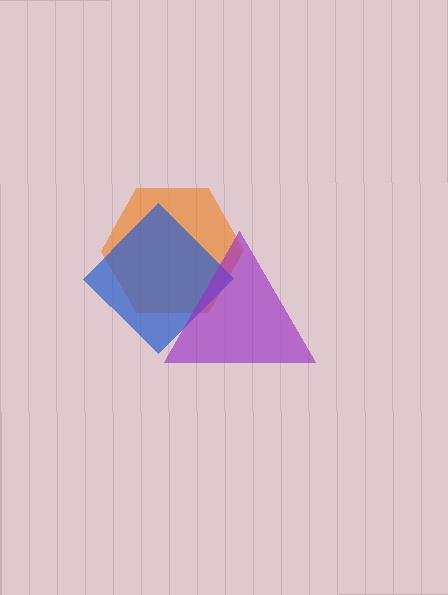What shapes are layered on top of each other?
The layered shapes are: an orange hexagon, a blue diamond, a purple triangle.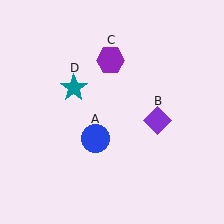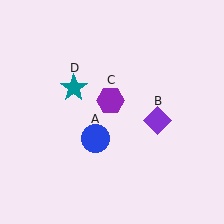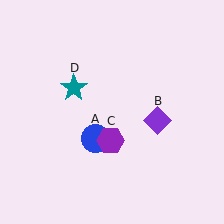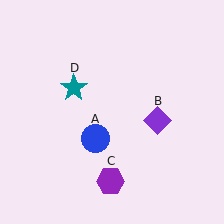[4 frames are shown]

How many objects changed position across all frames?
1 object changed position: purple hexagon (object C).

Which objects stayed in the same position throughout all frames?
Blue circle (object A) and purple diamond (object B) and teal star (object D) remained stationary.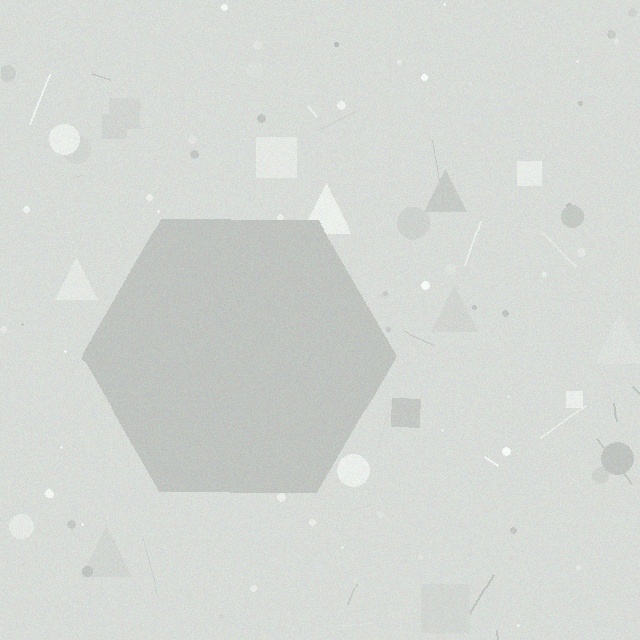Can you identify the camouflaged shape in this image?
The camouflaged shape is a hexagon.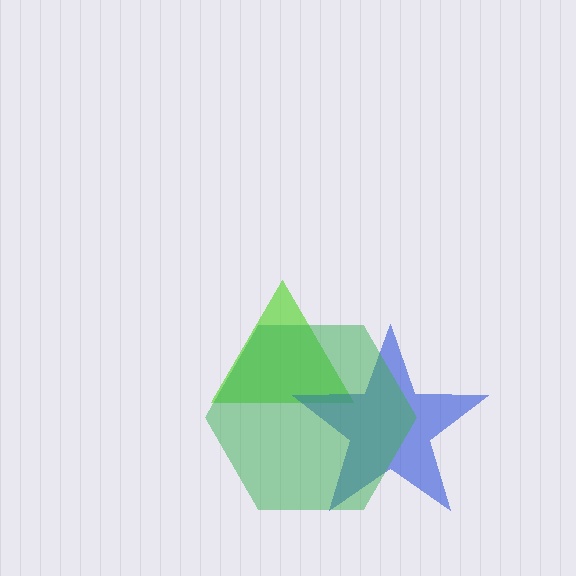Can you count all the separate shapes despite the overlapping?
Yes, there are 3 separate shapes.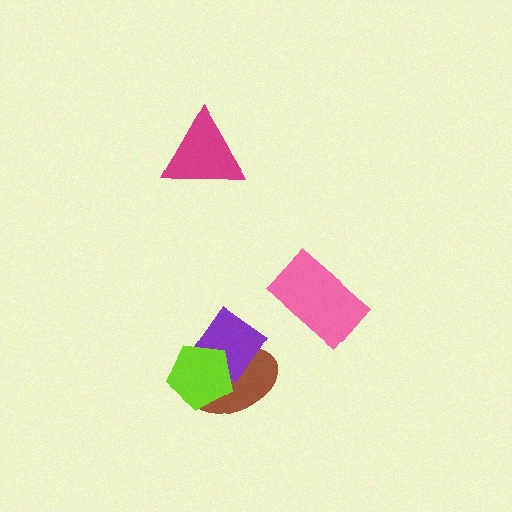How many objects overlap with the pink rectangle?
0 objects overlap with the pink rectangle.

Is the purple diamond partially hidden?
Yes, it is partially covered by another shape.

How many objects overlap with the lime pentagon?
2 objects overlap with the lime pentagon.